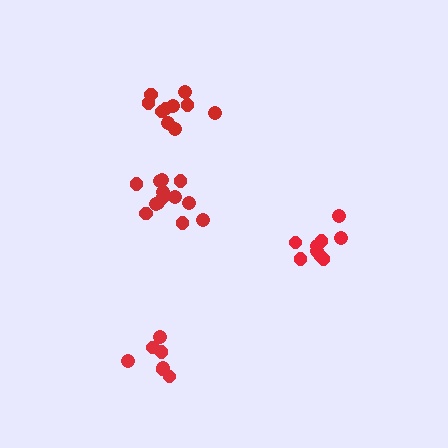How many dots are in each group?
Group 1: 13 dots, Group 2: 9 dots, Group 3: 10 dots, Group 4: 7 dots (39 total).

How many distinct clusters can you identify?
There are 4 distinct clusters.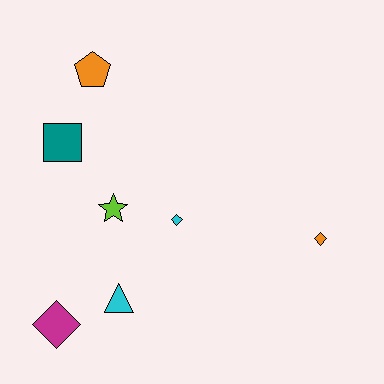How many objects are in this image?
There are 7 objects.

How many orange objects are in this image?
There are 2 orange objects.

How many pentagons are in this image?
There is 1 pentagon.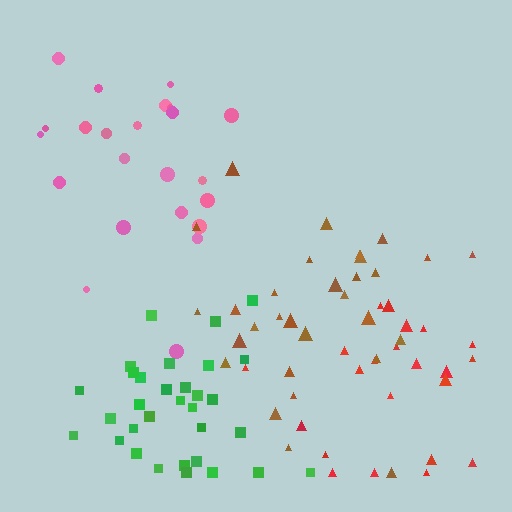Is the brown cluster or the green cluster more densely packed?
Green.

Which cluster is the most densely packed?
Green.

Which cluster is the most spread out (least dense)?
Red.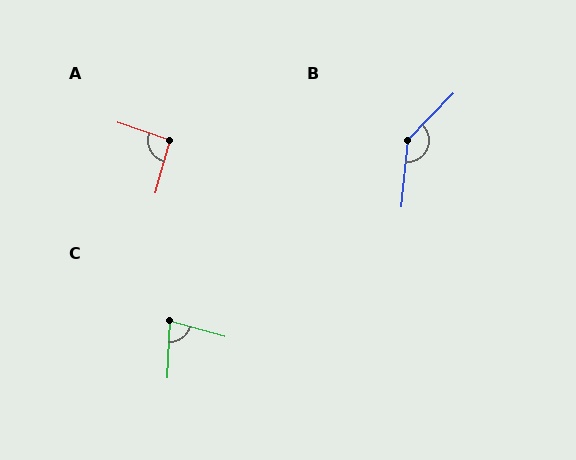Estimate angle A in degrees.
Approximately 94 degrees.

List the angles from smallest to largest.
C (77°), A (94°), B (141°).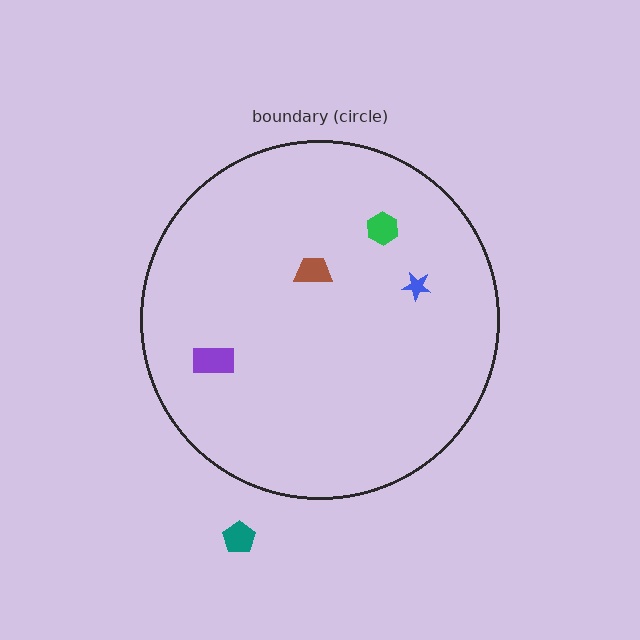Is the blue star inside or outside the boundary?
Inside.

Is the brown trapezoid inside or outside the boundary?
Inside.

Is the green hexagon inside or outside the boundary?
Inside.